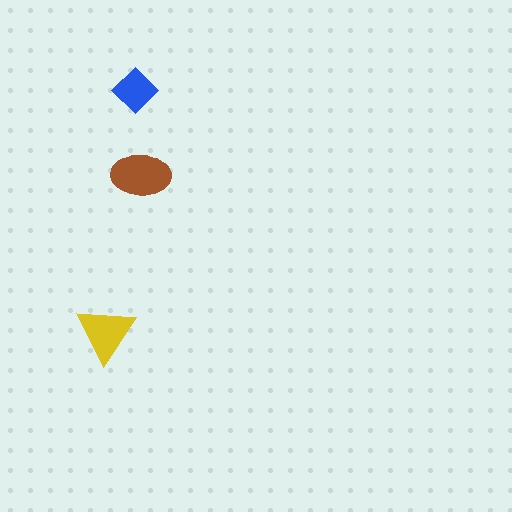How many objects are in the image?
There are 3 objects in the image.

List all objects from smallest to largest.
The blue diamond, the yellow triangle, the brown ellipse.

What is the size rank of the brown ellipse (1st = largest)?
1st.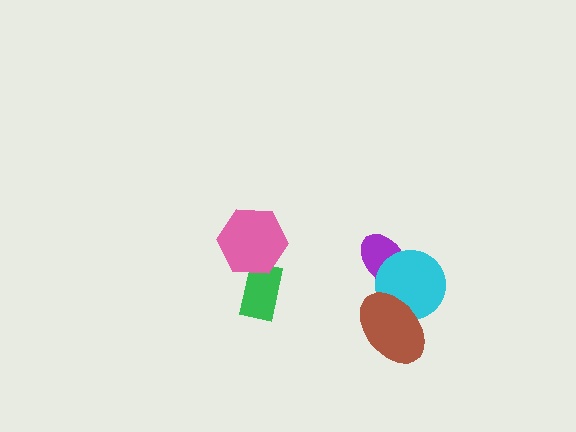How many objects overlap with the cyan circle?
2 objects overlap with the cyan circle.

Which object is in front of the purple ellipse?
The cyan circle is in front of the purple ellipse.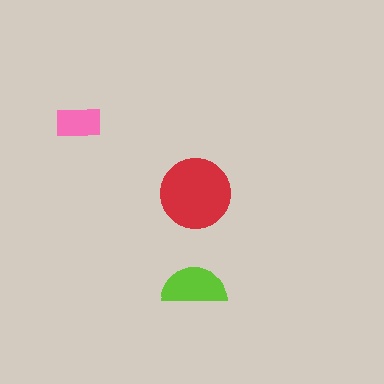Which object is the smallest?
The pink rectangle.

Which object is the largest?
The red circle.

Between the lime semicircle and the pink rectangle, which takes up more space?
The lime semicircle.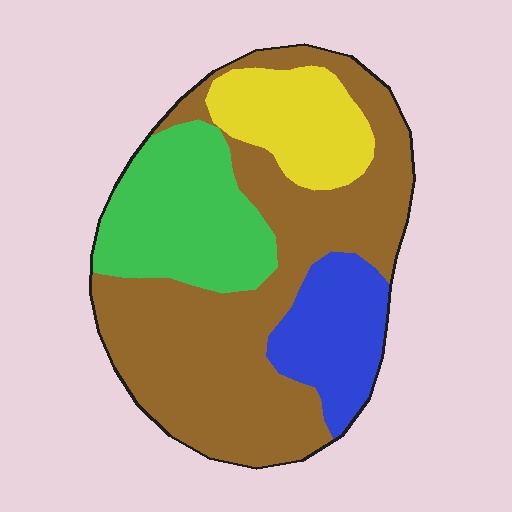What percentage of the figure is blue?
Blue takes up about one eighth (1/8) of the figure.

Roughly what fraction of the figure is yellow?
Yellow covers roughly 15% of the figure.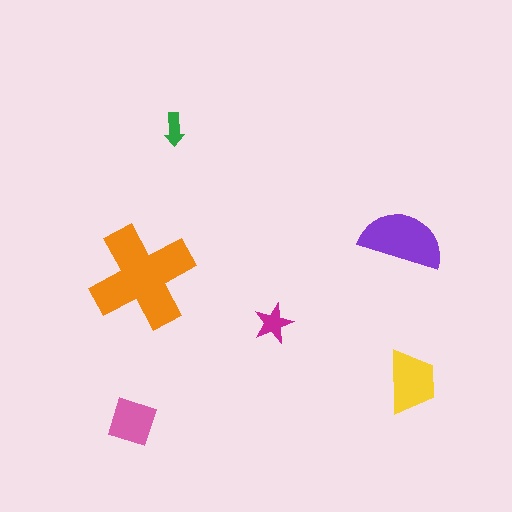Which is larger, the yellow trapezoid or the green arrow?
The yellow trapezoid.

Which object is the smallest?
The green arrow.